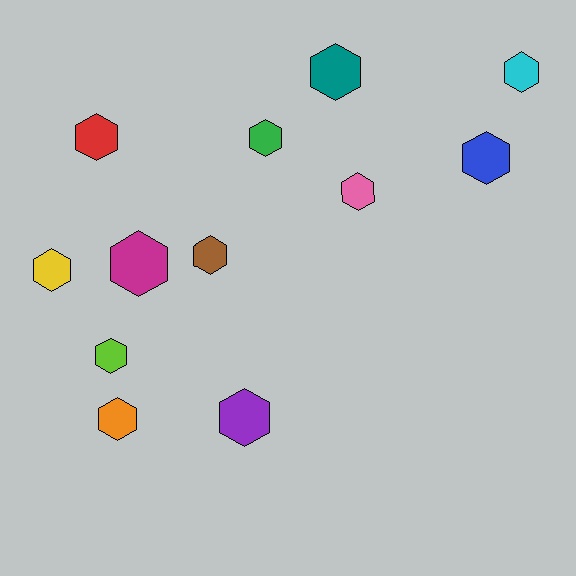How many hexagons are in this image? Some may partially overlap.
There are 12 hexagons.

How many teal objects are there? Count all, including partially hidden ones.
There is 1 teal object.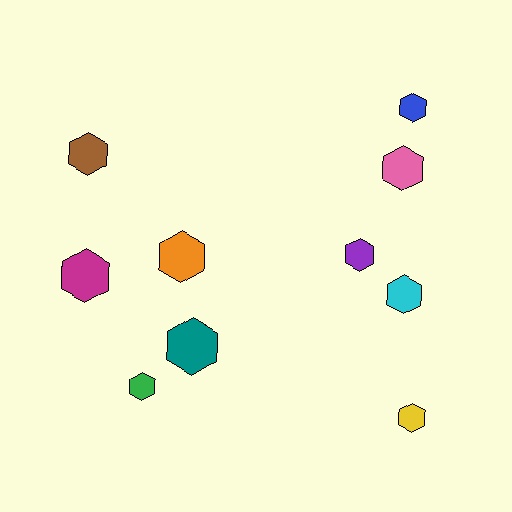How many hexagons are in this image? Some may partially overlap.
There are 10 hexagons.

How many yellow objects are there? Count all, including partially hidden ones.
There is 1 yellow object.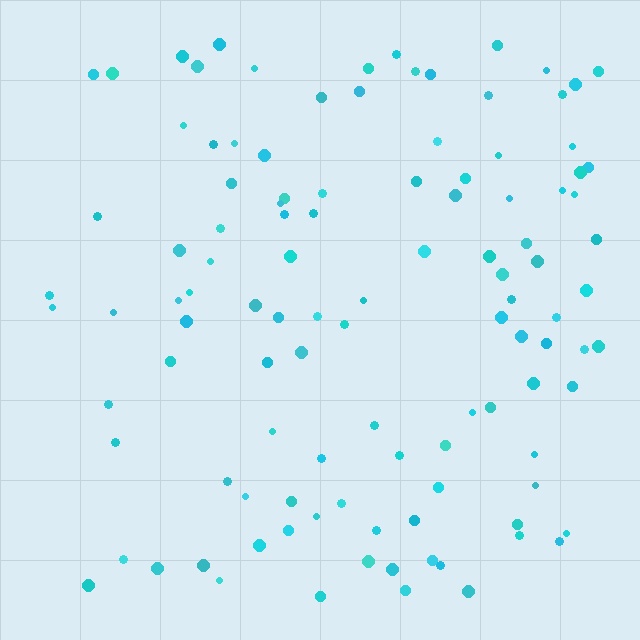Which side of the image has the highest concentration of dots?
The right.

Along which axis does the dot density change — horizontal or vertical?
Horizontal.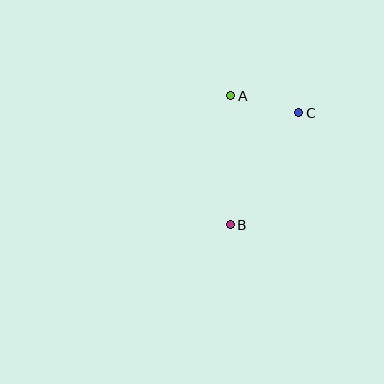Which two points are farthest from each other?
Points B and C are farthest from each other.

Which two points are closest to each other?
Points A and C are closest to each other.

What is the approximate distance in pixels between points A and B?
The distance between A and B is approximately 129 pixels.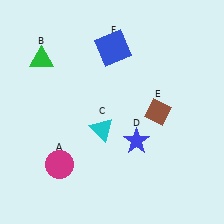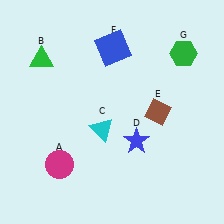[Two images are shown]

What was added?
A green hexagon (G) was added in Image 2.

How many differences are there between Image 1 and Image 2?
There is 1 difference between the two images.